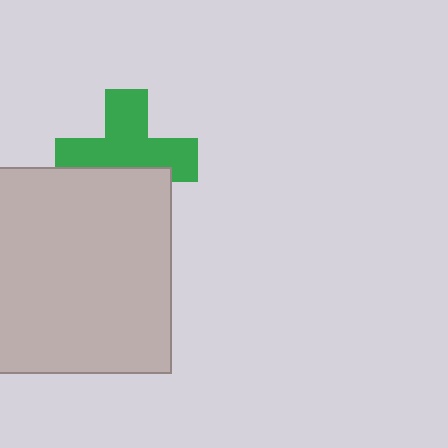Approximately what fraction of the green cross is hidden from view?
Roughly 36% of the green cross is hidden behind the light gray square.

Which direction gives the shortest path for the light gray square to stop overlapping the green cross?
Moving down gives the shortest separation.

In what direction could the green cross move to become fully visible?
The green cross could move up. That would shift it out from behind the light gray square entirely.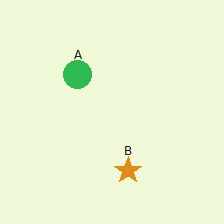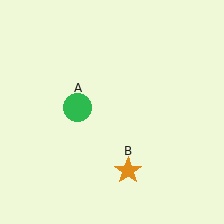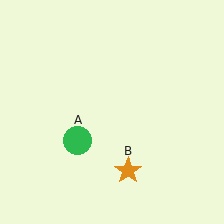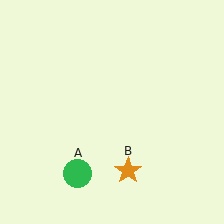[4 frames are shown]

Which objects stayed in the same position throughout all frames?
Orange star (object B) remained stationary.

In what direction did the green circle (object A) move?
The green circle (object A) moved down.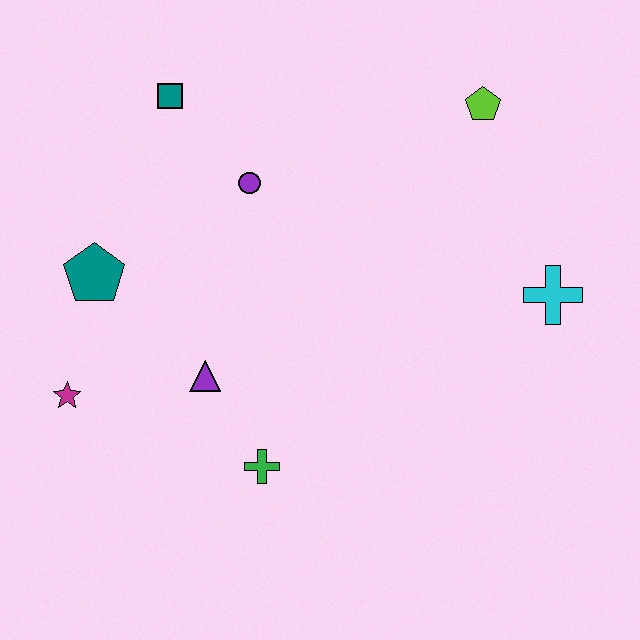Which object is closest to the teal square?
The purple circle is closest to the teal square.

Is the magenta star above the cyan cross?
No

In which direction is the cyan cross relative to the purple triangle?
The cyan cross is to the right of the purple triangle.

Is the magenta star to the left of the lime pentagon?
Yes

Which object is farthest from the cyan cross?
The magenta star is farthest from the cyan cross.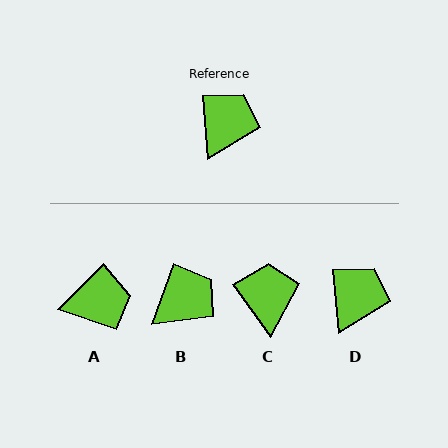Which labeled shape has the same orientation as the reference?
D.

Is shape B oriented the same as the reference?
No, it is off by about 24 degrees.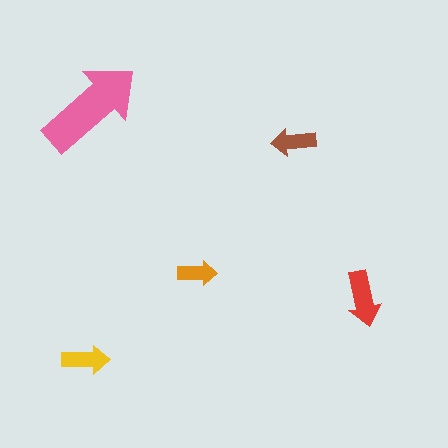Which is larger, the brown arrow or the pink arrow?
The pink one.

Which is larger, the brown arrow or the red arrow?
The red one.